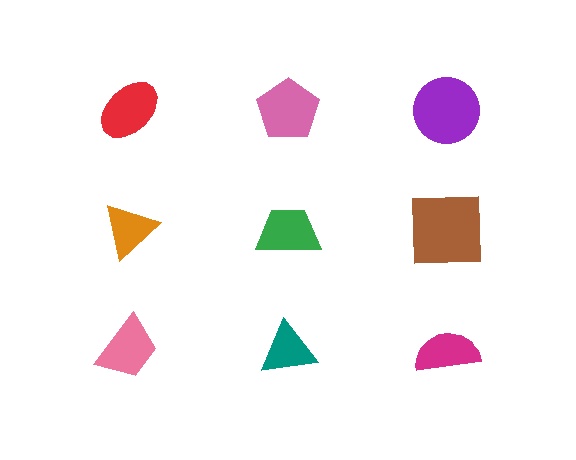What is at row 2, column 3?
A brown square.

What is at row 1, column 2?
A pink pentagon.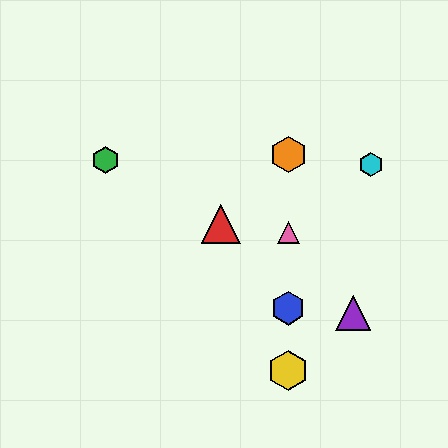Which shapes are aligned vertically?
The blue hexagon, the yellow hexagon, the orange hexagon, the pink triangle are aligned vertically.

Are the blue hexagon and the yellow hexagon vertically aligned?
Yes, both are at x≈288.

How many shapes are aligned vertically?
4 shapes (the blue hexagon, the yellow hexagon, the orange hexagon, the pink triangle) are aligned vertically.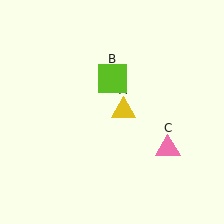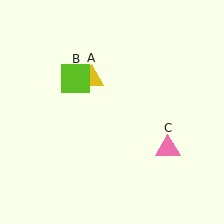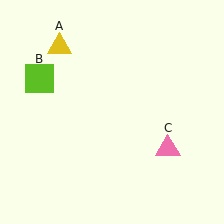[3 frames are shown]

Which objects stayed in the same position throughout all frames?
Pink triangle (object C) remained stationary.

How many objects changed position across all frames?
2 objects changed position: yellow triangle (object A), lime square (object B).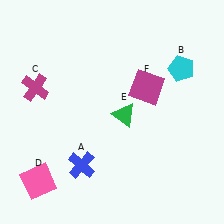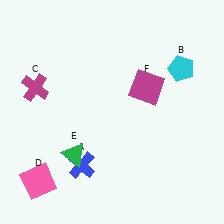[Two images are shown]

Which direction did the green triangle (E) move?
The green triangle (E) moved left.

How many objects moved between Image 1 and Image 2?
1 object moved between the two images.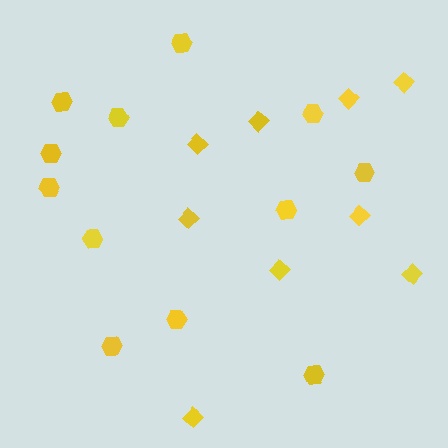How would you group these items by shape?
There are 2 groups: one group of diamonds (9) and one group of hexagons (12).